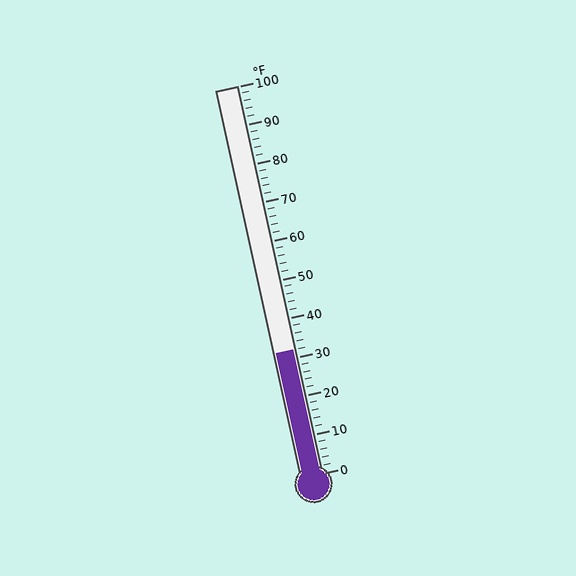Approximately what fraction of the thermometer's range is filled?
The thermometer is filled to approximately 30% of its range.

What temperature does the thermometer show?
The thermometer shows approximately 32°F.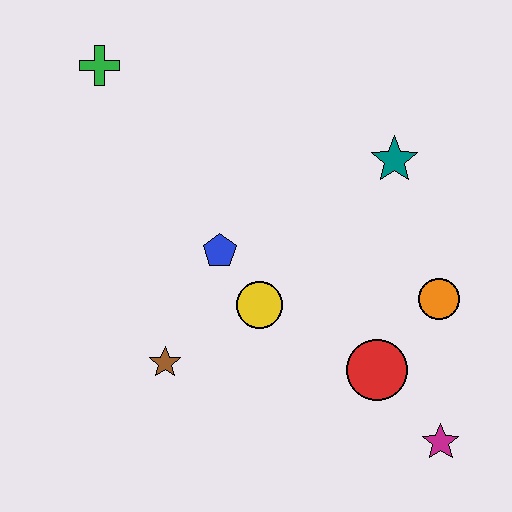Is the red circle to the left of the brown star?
No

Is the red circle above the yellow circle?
No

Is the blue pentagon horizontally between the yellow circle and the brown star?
Yes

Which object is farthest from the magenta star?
The green cross is farthest from the magenta star.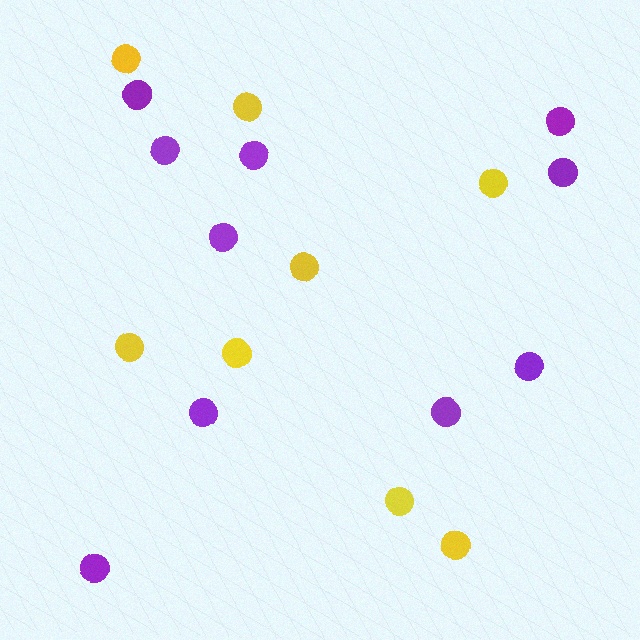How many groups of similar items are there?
There are 2 groups: one group of purple circles (10) and one group of yellow circles (8).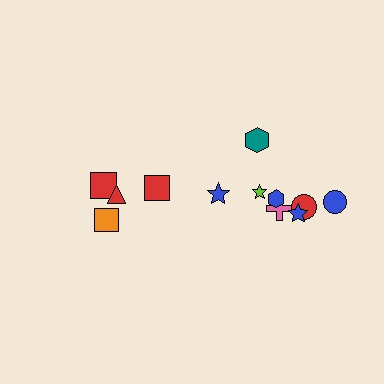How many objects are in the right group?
There are 8 objects.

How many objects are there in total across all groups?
There are 13 objects.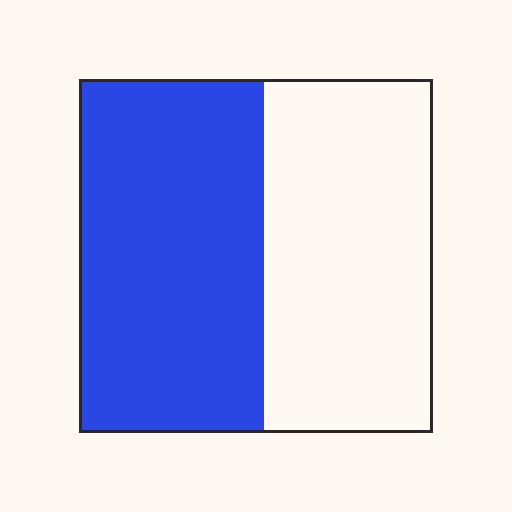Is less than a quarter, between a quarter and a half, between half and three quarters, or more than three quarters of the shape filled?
Between half and three quarters.